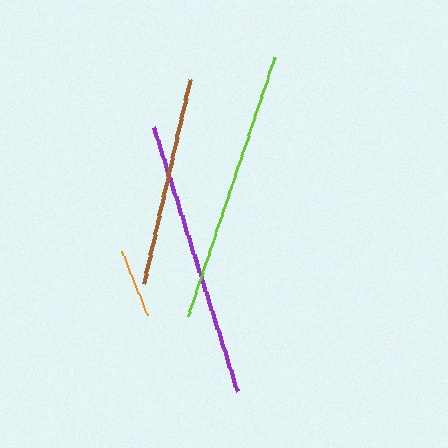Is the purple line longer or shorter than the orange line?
The purple line is longer than the orange line.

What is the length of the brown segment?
The brown segment is approximately 210 pixels long.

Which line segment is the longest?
The purple line is the longest at approximately 277 pixels.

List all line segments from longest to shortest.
From longest to shortest: purple, lime, brown, orange.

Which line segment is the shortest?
The orange line is the shortest at approximately 69 pixels.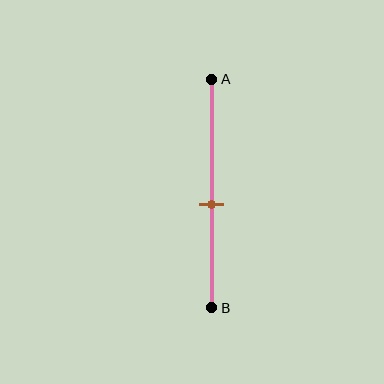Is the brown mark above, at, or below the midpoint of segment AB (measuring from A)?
The brown mark is below the midpoint of segment AB.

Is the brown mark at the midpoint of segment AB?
No, the mark is at about 55% from A, not at the 50% midpoint.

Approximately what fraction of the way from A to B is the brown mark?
The brown mark is approximately 55% of the way from A to B.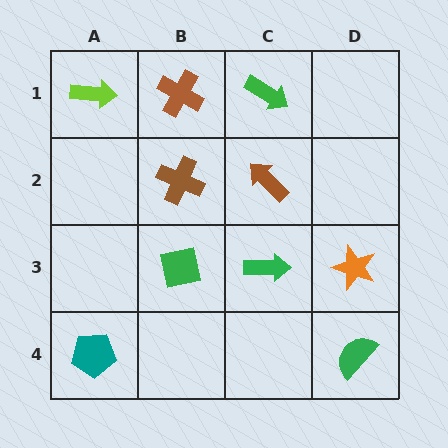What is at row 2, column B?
A brown cross.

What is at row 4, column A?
A teal pentagon.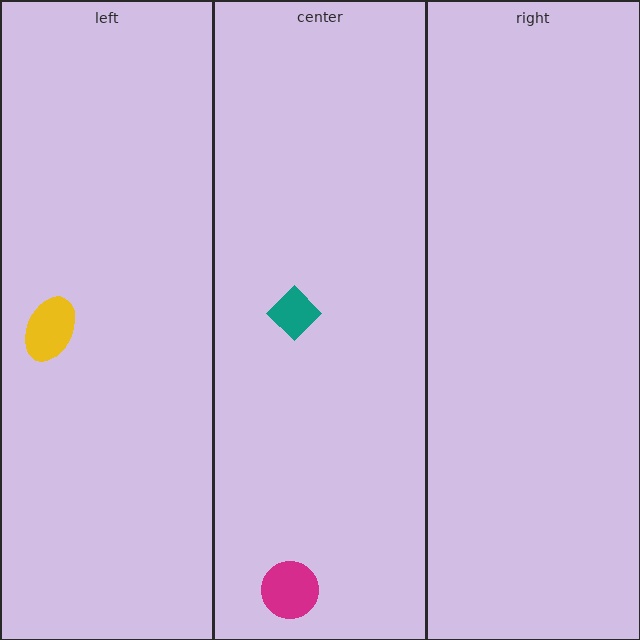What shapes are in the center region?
The magenta circle, the teal diamond.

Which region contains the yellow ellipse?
The left region.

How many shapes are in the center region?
2.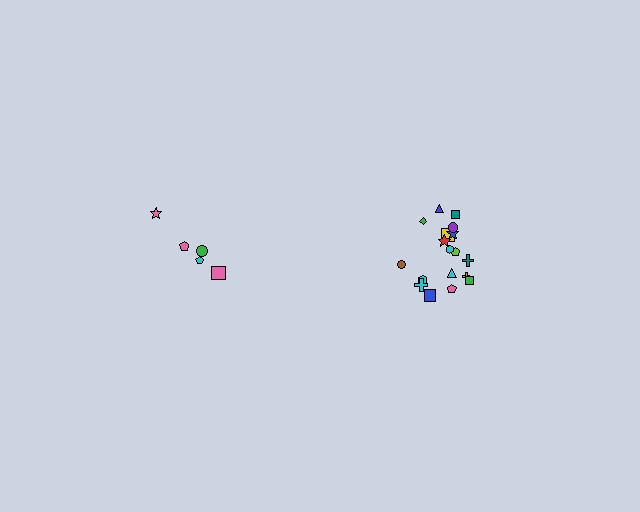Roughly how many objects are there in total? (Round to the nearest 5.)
Roughly 25 objects in total.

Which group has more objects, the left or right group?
The right group.